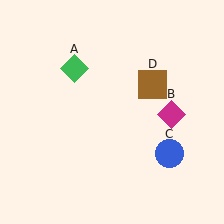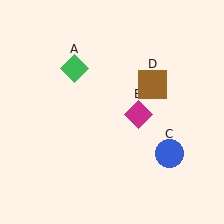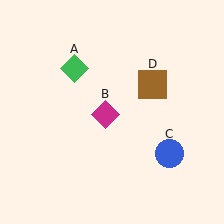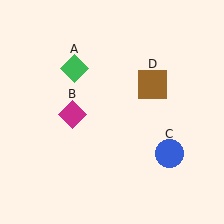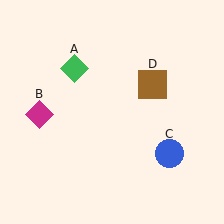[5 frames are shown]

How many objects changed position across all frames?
1 object changed position: magenta diamond (object B).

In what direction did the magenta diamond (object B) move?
The magenta diamond (object B) moved left.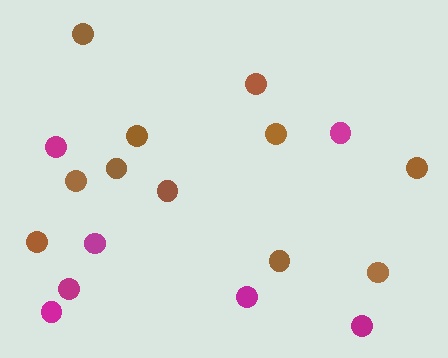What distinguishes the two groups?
There are 2 groups: one group of magenta circles (7) and one group of brown circles (11).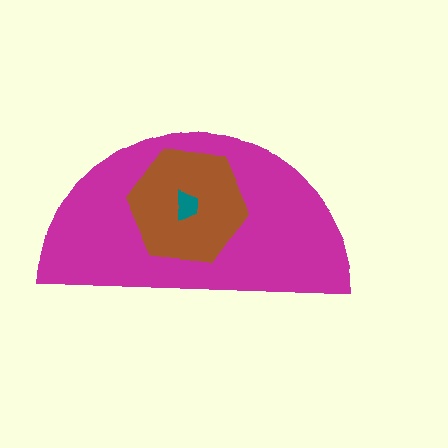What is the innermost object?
The teal trapezoid.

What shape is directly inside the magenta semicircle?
The brown hexagon.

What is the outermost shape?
The magenta semicircle.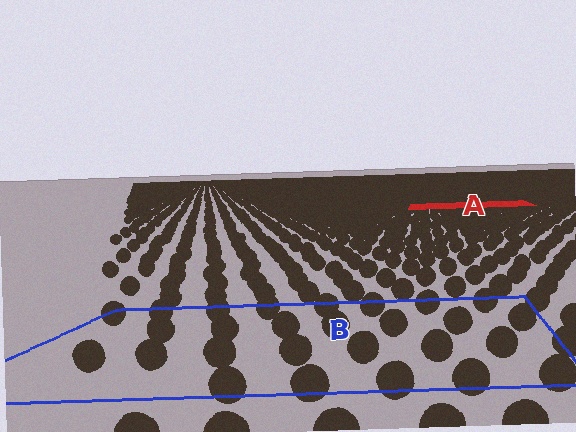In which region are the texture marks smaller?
The texture marks are smaller in region A, because it is farther away.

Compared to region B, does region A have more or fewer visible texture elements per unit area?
Region A has more texture elements per unit area — they are packed more densely because it is farther away.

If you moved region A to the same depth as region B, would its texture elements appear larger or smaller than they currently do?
They would appear larger. At a closer depth, the same texture elements are projected at a bigger on-screen size.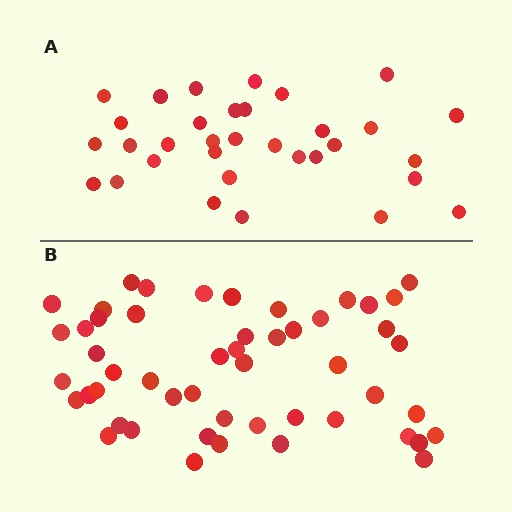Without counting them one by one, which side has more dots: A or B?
Region B (the bottom region) has more dots.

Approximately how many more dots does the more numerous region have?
Region B has approximately 20 more dots than region A.